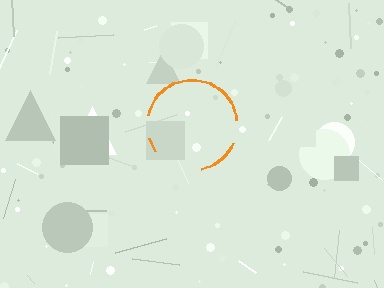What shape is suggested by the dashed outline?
The dashed outline suggests a circle.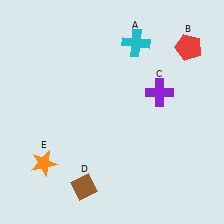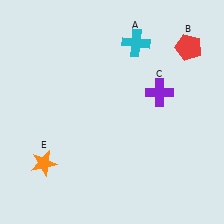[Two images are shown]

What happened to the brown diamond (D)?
The brown diamond (D) was removed in Image 2. It was in the bottom-left area of Image 1.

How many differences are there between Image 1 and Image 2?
There is 1 difference between the two images.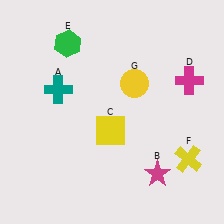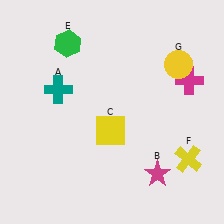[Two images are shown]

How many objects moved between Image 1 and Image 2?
1 object moved between the two images.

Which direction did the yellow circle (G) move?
The yellow circle (G) moved right.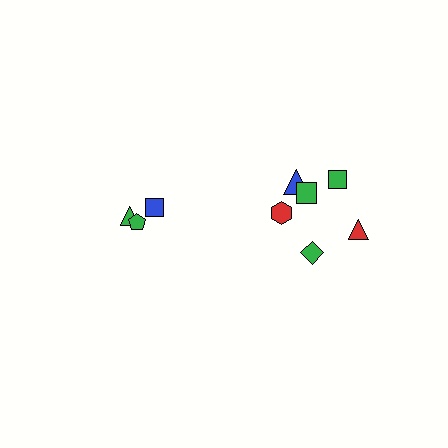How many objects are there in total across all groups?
There are 9 objects.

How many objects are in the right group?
There are 6 objects.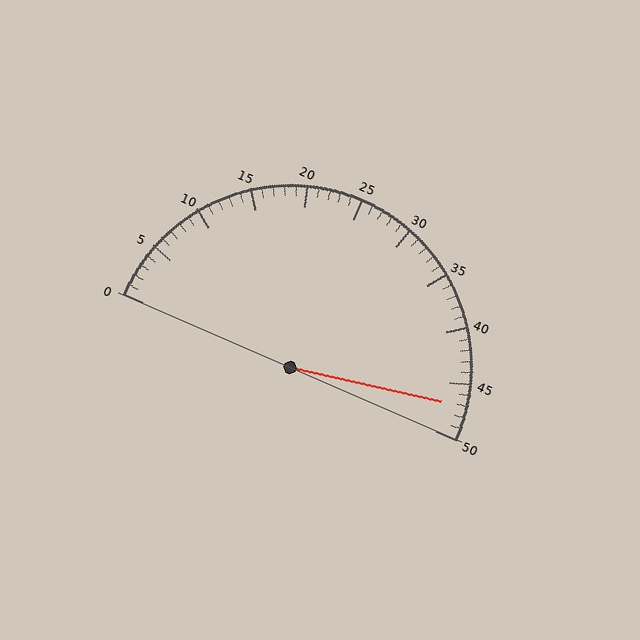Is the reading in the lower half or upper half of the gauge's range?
The reading is in the upper half of the range (0 to 50).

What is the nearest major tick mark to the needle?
The nearest major tick mark is 45.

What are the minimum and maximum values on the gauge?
The gauge ranges from 0 to 50.